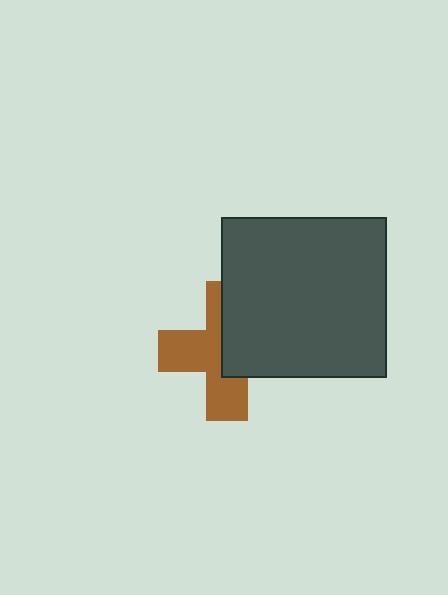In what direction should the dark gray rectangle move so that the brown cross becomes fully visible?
The dark gray rectangle should move right. That is the shortest direction to clear the overlap and leave the brown cross fully visible.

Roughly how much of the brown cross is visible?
About half of it is visible (roughly 54%).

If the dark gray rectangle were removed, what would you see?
You would see the complete brown cross.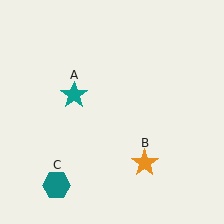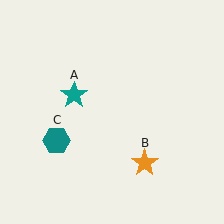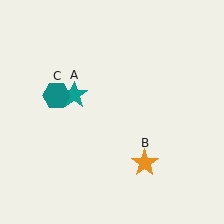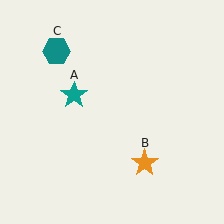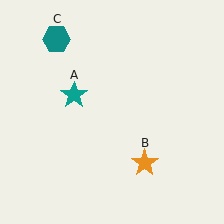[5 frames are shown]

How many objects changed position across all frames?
1 object changed position: teal hexagon (object C).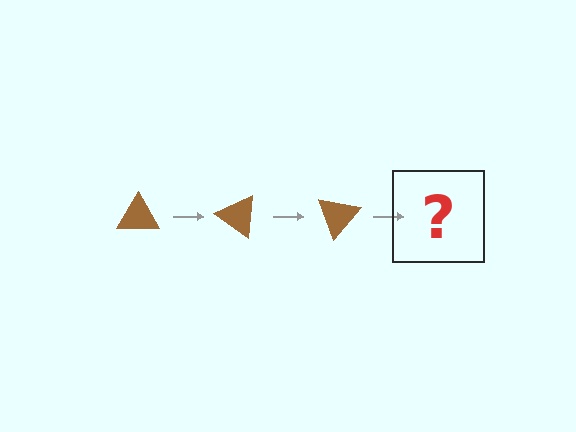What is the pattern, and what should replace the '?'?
The pattern is that the triangle rotates 35 degrees each step. The '?' should be a brown triangle rotated 105 degrees.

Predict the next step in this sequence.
The next step is a brown triangle rotated 105 degrees.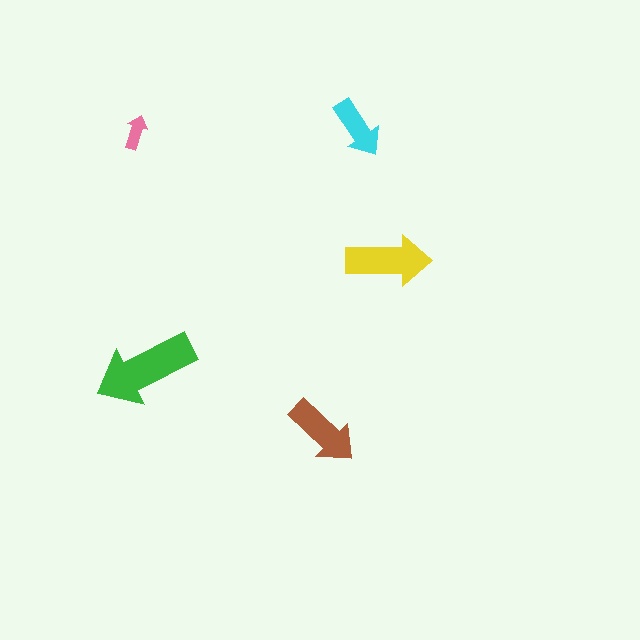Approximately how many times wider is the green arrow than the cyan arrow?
About 1.5 times wider.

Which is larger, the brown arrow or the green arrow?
The green one.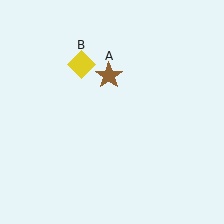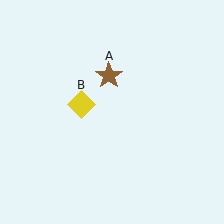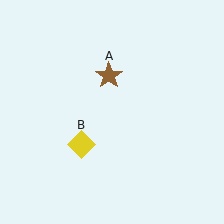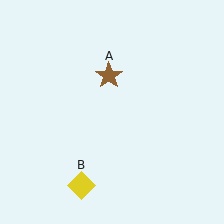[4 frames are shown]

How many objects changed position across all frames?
1 object changed position: yellow diamond (object B).